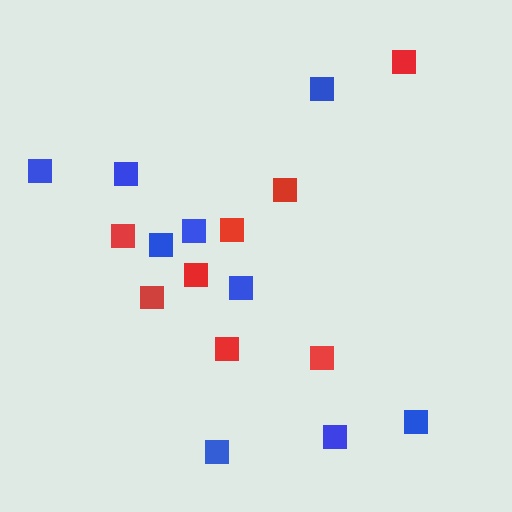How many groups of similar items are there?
There are 2 groups: one group of blue squares (9) and one group of red squares (8).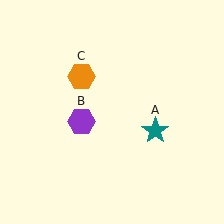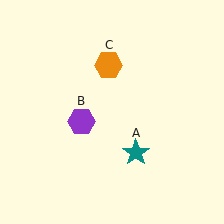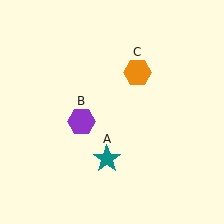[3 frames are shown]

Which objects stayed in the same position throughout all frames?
Purple hexagon (object B) remained stationary.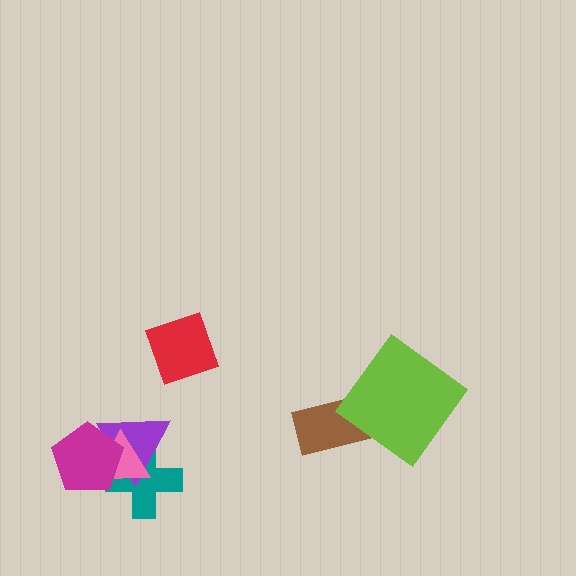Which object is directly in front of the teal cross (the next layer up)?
The purple triangle is directly in front of the teal cross.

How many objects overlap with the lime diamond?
1 object overlaps with the lime diamond.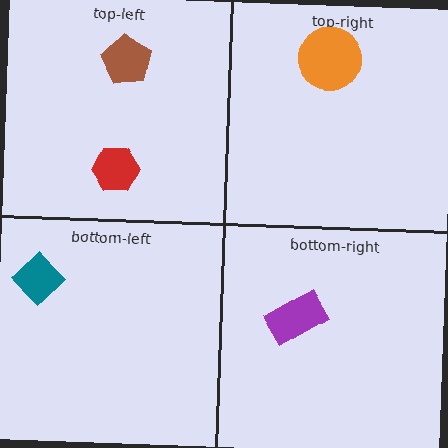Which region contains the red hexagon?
The top-left region.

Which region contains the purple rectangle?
The bottom-right region.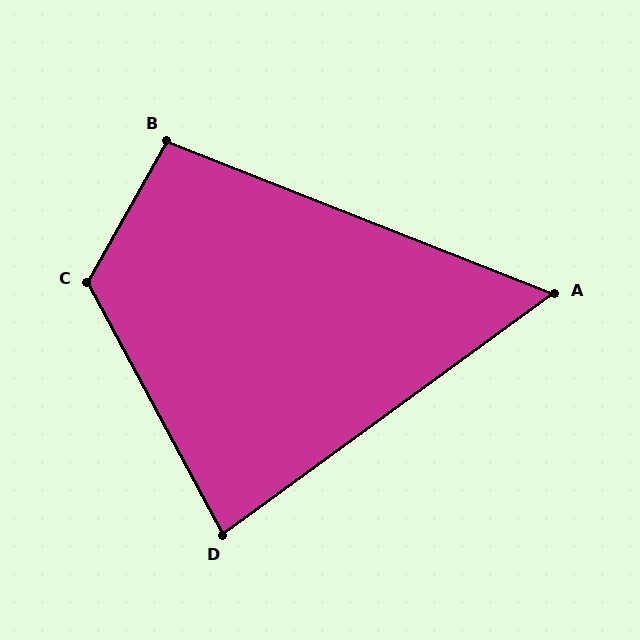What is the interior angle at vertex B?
Approximately 98 degrees (obtuse).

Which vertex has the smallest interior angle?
A, at approximately 58 degrees.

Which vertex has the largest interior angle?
C, at approximately 122 degrees.